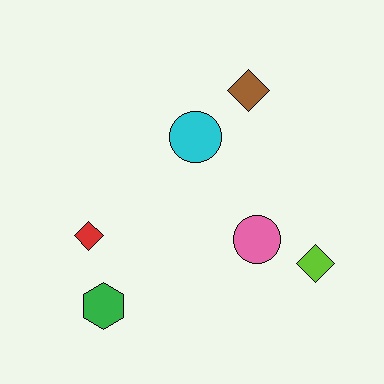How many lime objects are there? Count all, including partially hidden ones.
There is 1 lime object.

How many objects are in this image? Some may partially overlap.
There are 6 objects.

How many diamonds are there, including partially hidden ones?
There are 3 diamonds.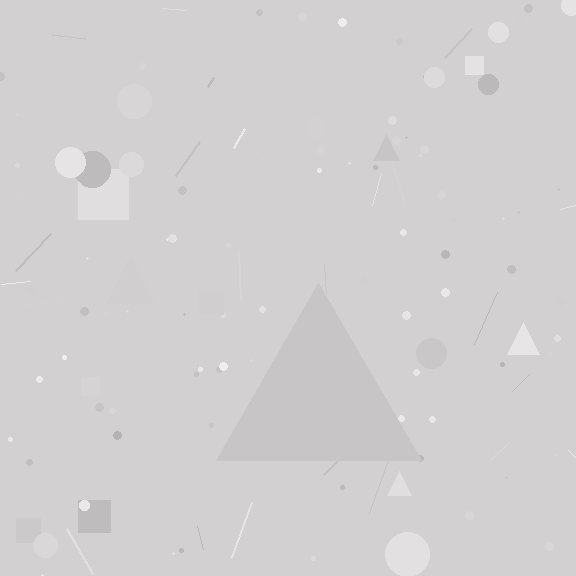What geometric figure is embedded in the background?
A triangle is embedded in the background.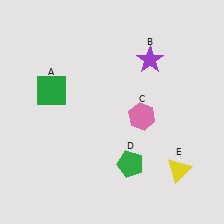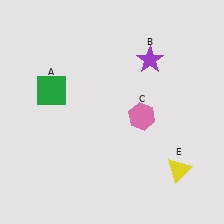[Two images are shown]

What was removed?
The green pentagon (D) was removed in Image 2.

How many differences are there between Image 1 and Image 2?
There is 1 difference between the two images.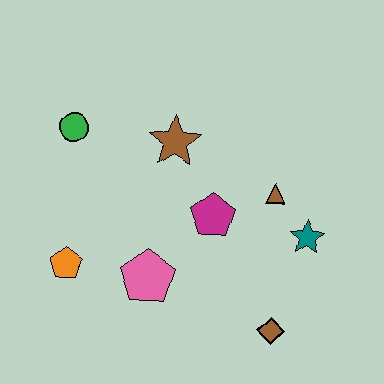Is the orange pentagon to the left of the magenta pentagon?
Yes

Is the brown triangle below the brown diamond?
No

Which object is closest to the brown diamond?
The teal star is closest to the brown diamond.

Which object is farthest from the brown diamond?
The green circle is farthest from the brown diamond.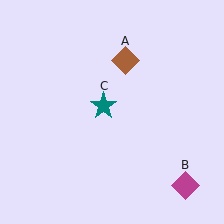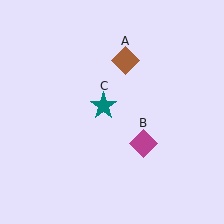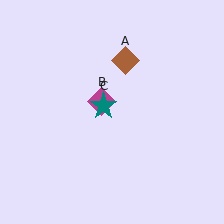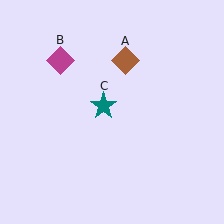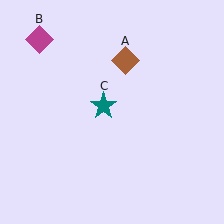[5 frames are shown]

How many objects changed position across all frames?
1 object changed position: magenta diamond (object B).